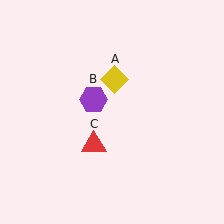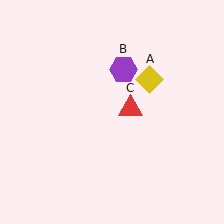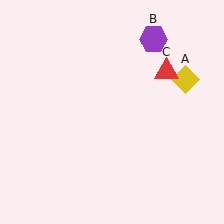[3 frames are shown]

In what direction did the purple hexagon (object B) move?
The purple hexagon (object B) moved up and to the right.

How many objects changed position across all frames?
3 objects changed position: yellow diamond (object A), purple hexagon (object B), red triangle (object C).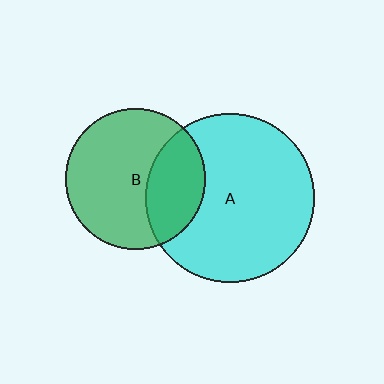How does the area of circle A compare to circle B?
Approximately 1.5 times.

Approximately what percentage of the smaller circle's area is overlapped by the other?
Approximately 30%.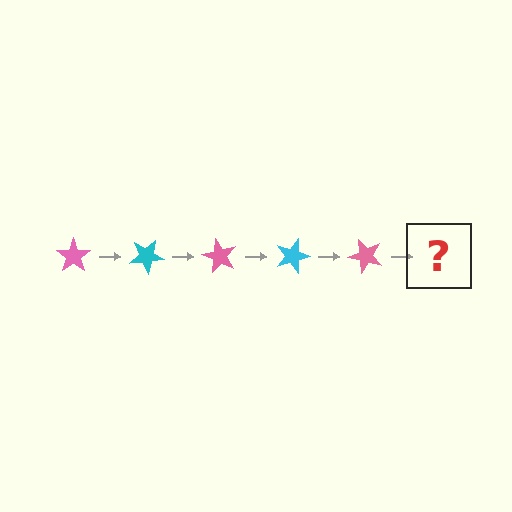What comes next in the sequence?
The next element should be a cyan star, rotated 150 degrees from the start.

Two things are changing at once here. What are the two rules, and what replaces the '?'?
The two rules are that it rotates 30 degrees each step and the color cycles through pink and cyan. The '?' should be a cyan star, rotated 150 degrees from the start.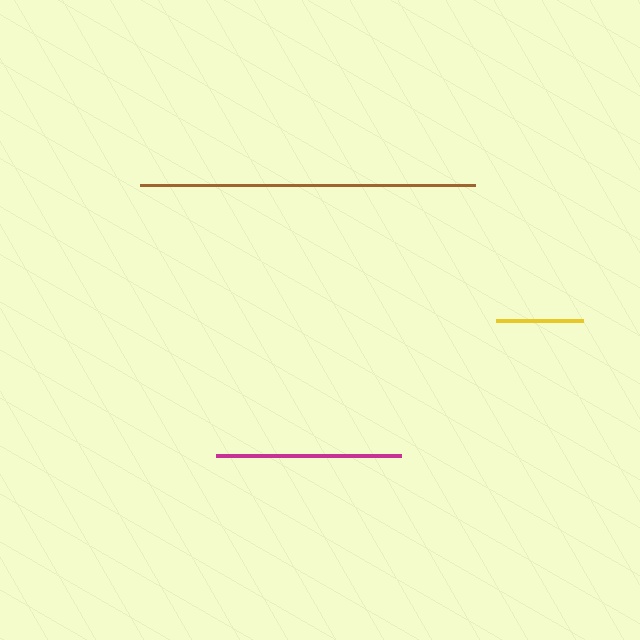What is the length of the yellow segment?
The yellow segment is approximately 87 pixels long.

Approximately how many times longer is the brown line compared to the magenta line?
The brown line is approximately 1.8 times the length of the magenta line.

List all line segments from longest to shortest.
From longest to shortest: brown, magenta, yellow.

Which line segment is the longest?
The brown line is the longest at approximately 335 pixels.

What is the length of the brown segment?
The brown segment is approximately 335 pixels long.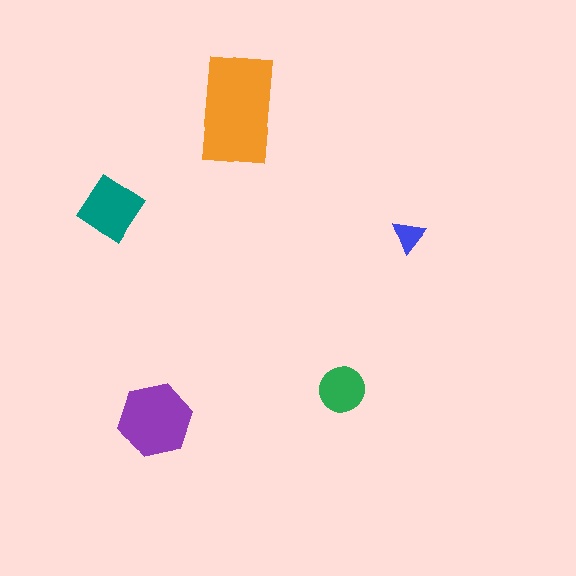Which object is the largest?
The orange rectangle.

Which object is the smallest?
The blue triangle.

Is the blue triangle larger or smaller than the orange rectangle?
Smaller.